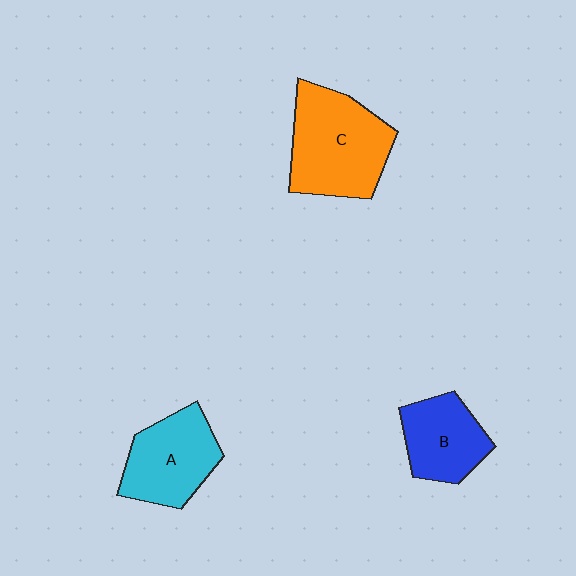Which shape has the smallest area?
Shape B (blue).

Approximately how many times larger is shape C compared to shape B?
Approximately 1.6 times.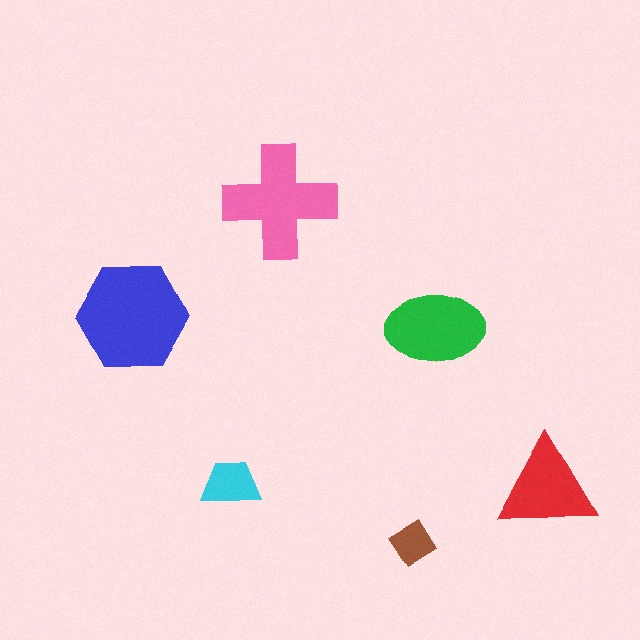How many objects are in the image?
There are 6 objects in the image.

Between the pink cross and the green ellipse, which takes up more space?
The pink cross.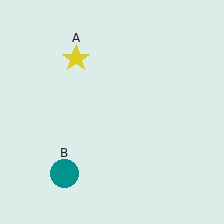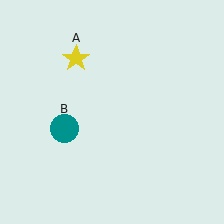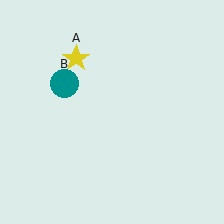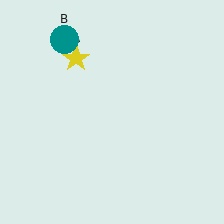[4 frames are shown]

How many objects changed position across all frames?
1 object changed position: teal circle (object B).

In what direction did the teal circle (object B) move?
The teal circle (object B) moved up.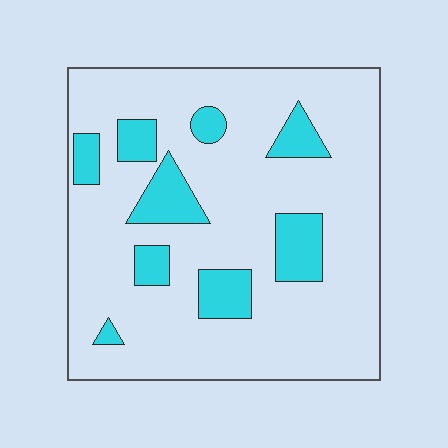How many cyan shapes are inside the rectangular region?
9.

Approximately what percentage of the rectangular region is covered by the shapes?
Approximately 20%.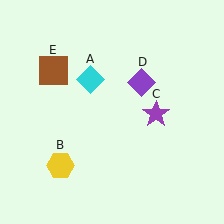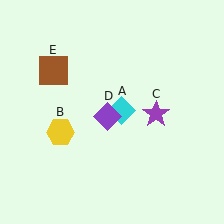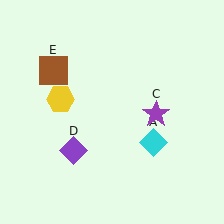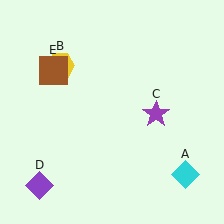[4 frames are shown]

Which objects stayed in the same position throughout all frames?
Purple star (object C) and brown square (object E) remained stationary.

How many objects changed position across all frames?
3 objects changed position: cyan diamond (object A), yellow hexagon (object B), purple diamond (object D).